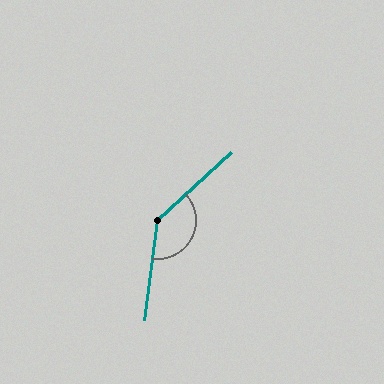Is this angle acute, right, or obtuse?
It is obtuse.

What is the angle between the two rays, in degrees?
Approximately 140 degrees.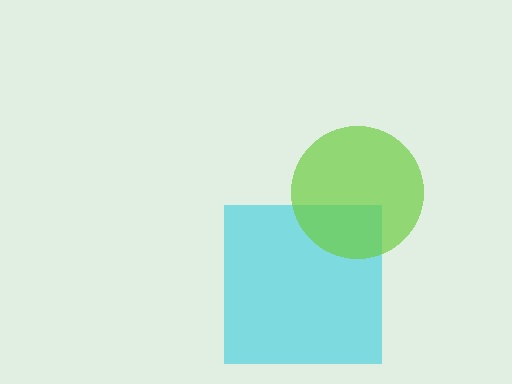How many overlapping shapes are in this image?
There are 2 overlapping shapes in the image.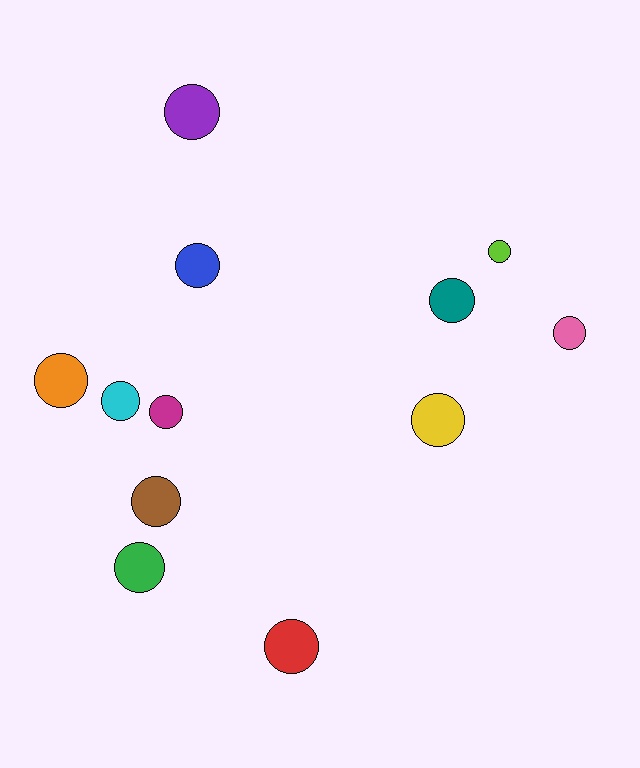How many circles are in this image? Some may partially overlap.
There are 12 circles.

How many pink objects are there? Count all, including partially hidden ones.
There is 1 pink object.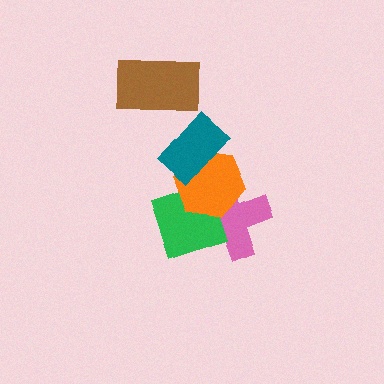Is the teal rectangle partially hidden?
No, no other shape covers it.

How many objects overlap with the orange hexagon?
3 objects overlap with the orange hexagon.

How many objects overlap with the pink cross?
2 objects overlap with the pink cross.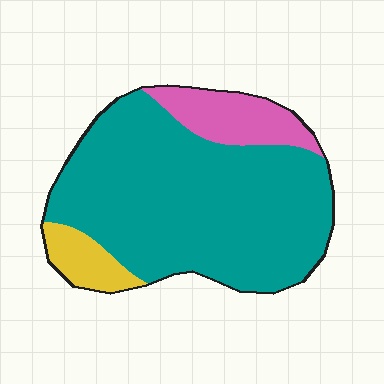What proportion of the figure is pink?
Pink covers 14% of the figure.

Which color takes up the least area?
Yellow, at roughly 10%.